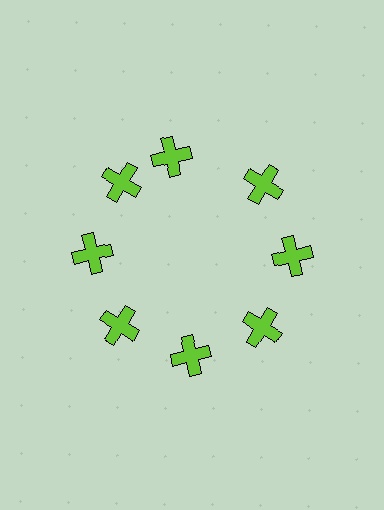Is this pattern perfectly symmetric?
No. The 8 lime crosses are arranged in a ring, but one element near the 12 o'clock position is rotated out of alignment along the ring, breaking the 8-fold rotational symmetry.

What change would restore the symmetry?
The symmetry would be restored by rotating it back into even spacing with its neighbors so that all 8 crosses sit at equal angles and equal distance from the center.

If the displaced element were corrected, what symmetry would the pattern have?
It would have 8-fold rotational symmetry — the pattern would map onto itself every 45 degrees.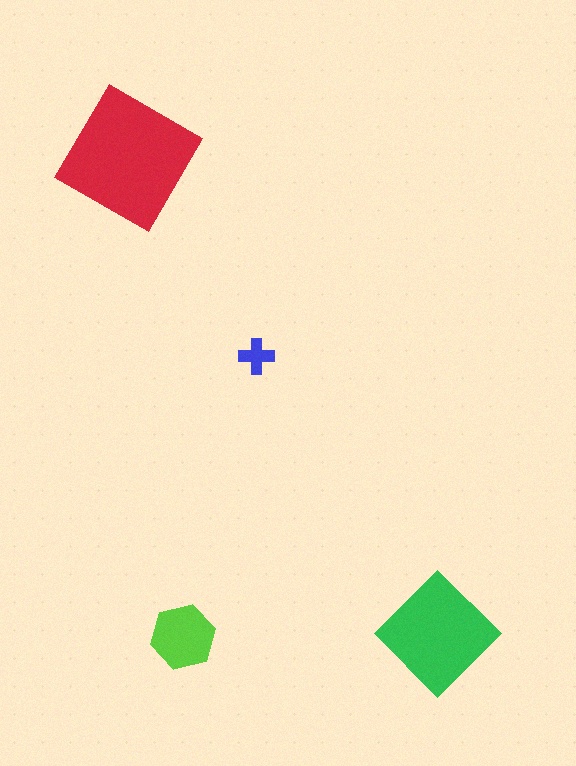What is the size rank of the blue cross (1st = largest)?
4th.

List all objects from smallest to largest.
The blue cross, the lime hexagon, the green diamond, the red diamond.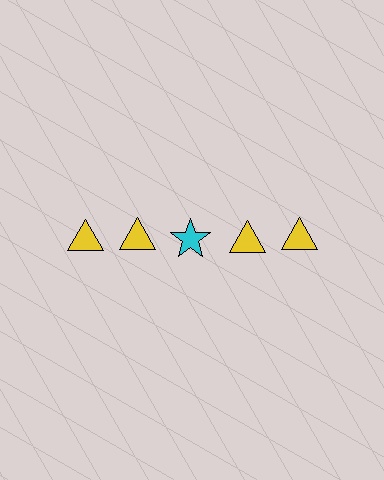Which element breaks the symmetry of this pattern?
The cyan star in the top row, center column breaks the symmetry. All other shapes are yellow triangles.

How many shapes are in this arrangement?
There are 5 shapes arranged in a grid pattern.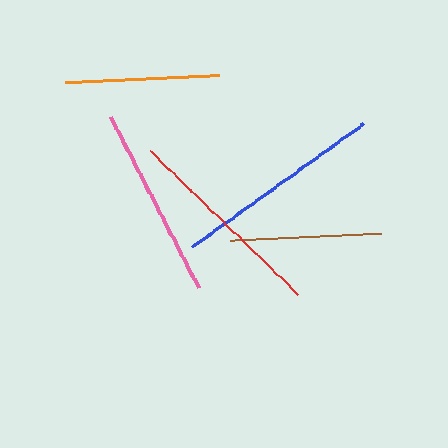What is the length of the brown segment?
The brown segment is approximately 151 pixels long.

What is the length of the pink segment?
The pink segment is approximately 192 pixels long.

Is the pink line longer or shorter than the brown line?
The pink line is longer than the brown line.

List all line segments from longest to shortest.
From longest to shortest: blue, red, pink, orange, brown.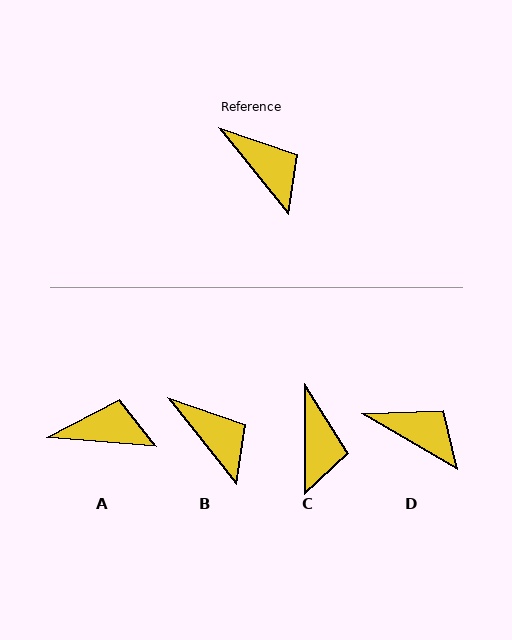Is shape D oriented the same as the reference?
No, it is off by about 21 degrees.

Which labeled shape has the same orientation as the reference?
B.